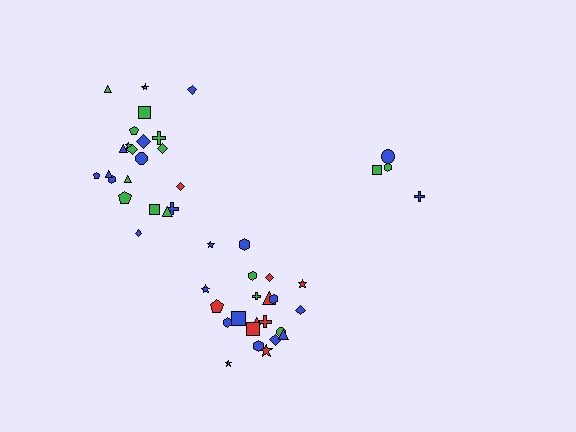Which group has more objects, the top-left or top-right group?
The top-left group.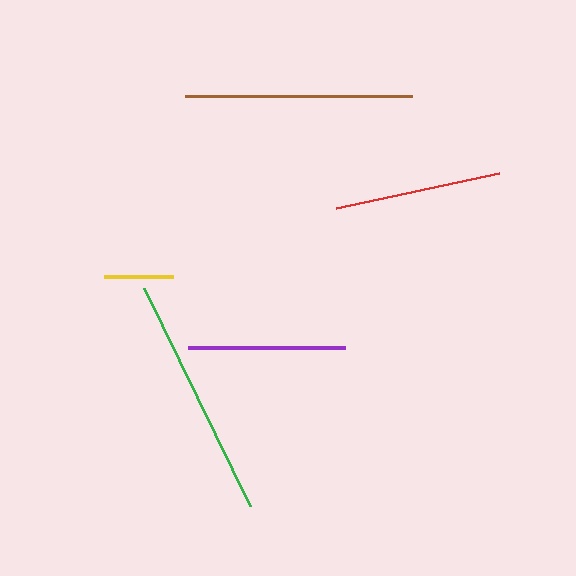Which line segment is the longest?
The green line is the longest at approximately 243 pixels.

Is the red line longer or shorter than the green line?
The green line is longer than the red line.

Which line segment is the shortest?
The yellow line is the shortest at approximately 69 pixels.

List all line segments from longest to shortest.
From longest to shortest: green, brown, red, purple, yellow.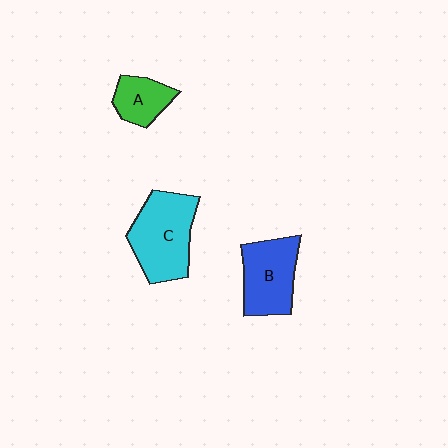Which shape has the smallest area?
Shape A (green).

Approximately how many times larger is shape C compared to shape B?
Approximately 1.2 times.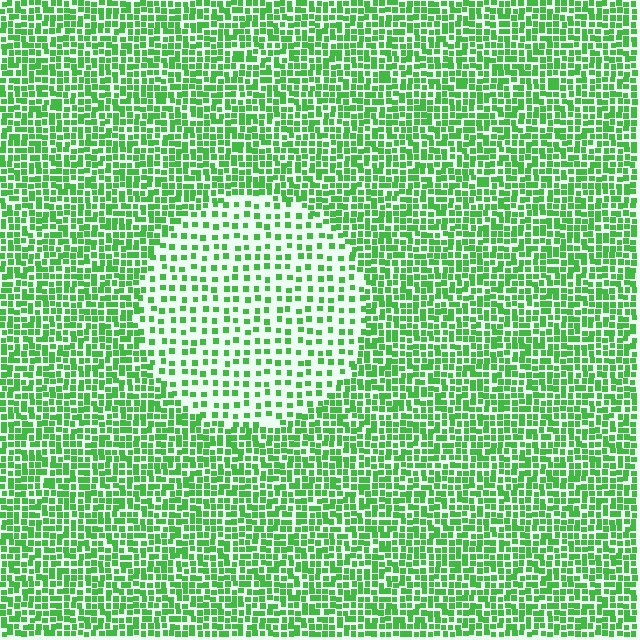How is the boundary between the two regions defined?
The boundary is defined by a change in element density (approximately 2.3x ratio). All elements are the same color, size, and shape.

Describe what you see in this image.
The image contains small green elements arranged at two different densities. A circle-shaped region is visible where the elements are less densely packed than the surrounding area.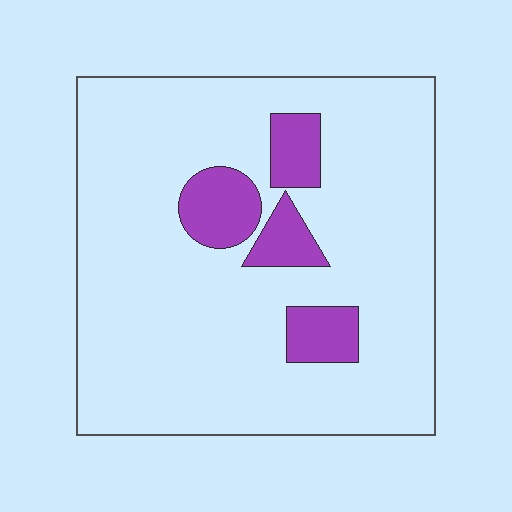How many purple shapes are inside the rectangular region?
4.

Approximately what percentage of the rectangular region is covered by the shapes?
Approximately 15%.